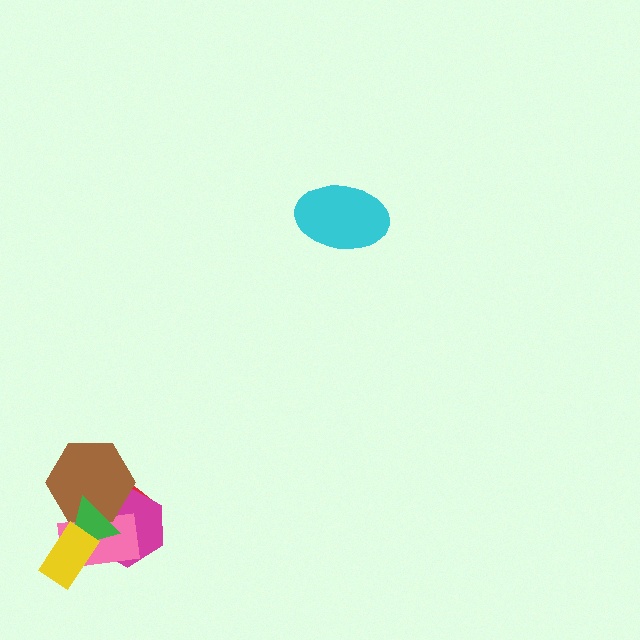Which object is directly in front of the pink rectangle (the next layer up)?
The brown hexagon is directly in front of the pink rectangle.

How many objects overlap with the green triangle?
5 objects overlap with the green triangle.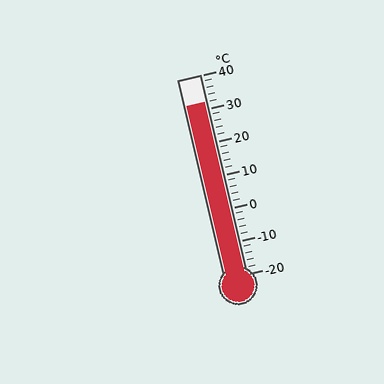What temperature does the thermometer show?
The thermometer shows approximately 32°C.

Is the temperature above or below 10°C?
The temperature is above 10°C.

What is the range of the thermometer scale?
The thermometer scale ranges from -20°C to 40°C.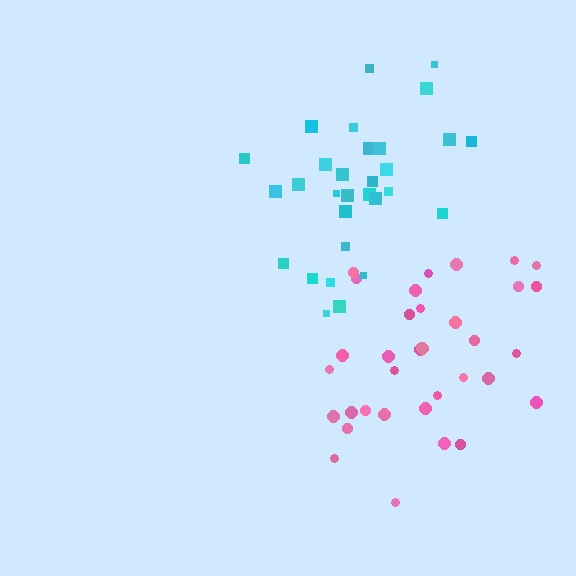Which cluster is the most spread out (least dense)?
Pink.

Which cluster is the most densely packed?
Cyan.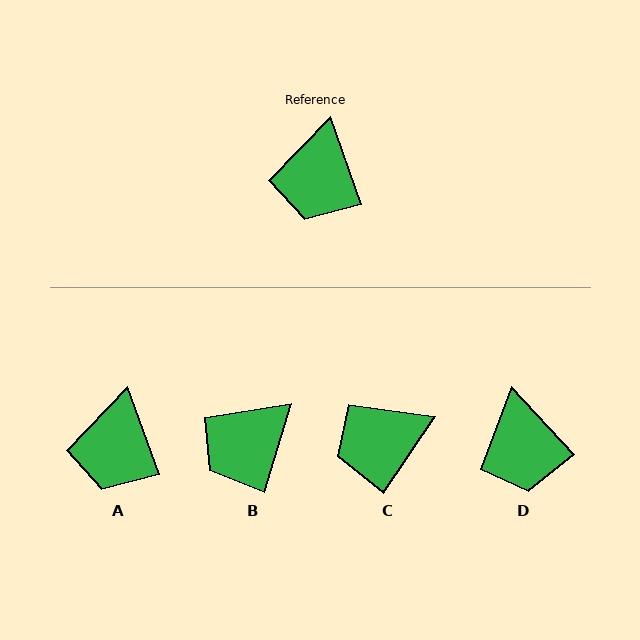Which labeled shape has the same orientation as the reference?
A.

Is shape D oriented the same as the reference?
No, it is off by about 23 degrees.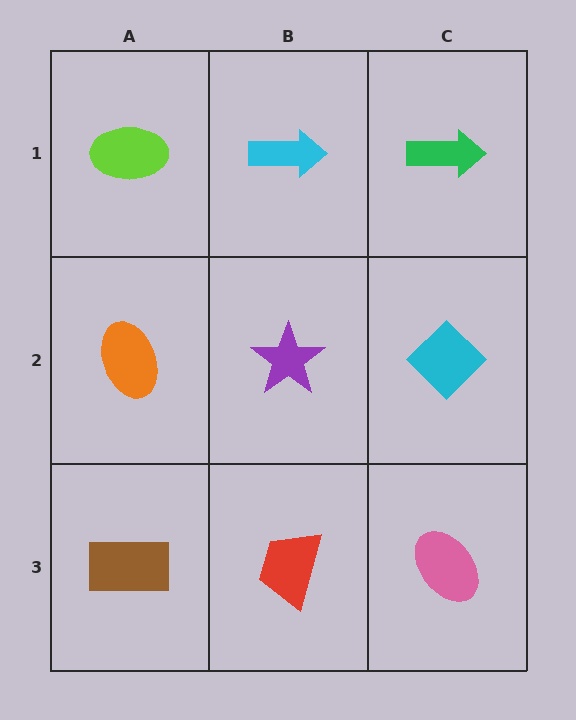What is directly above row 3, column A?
An orange ellipse.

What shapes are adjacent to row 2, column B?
A cyan arrow (row 1, column B), a red trapezoid (row 3, column B), an orange ellipse (row 2, column A), a cyan diamond (row 2, column C).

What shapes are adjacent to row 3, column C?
A cyan diamond (row 2, column C), a red trapezoid (row 3, column B).